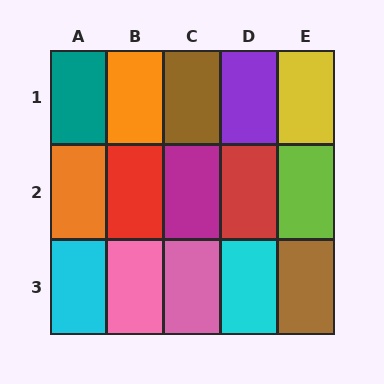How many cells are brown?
2 cells are brown.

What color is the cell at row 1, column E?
Yellow.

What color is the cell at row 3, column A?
Cyan.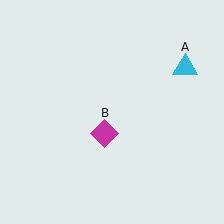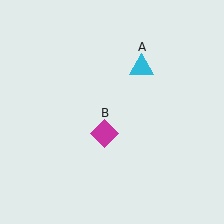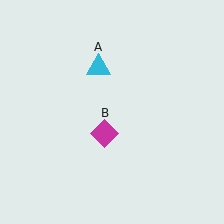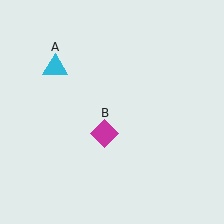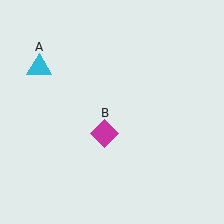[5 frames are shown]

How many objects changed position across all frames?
1 object changed position: cyan triangle (object A).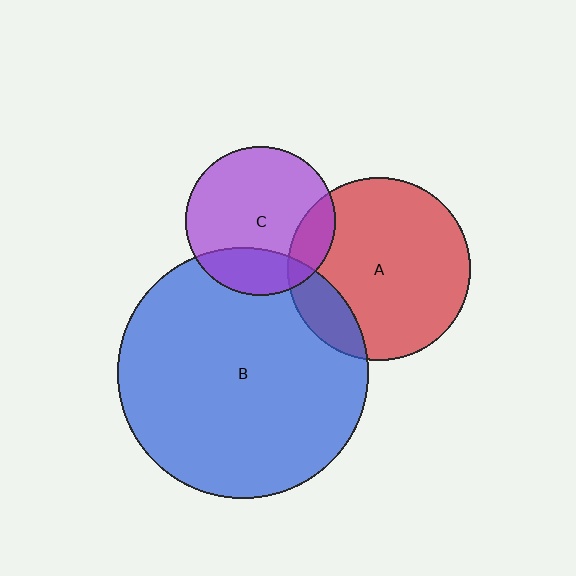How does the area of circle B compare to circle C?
Approximately 2.8 times.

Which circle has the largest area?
Circle B (blue).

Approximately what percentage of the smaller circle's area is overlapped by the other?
Approximately 15%.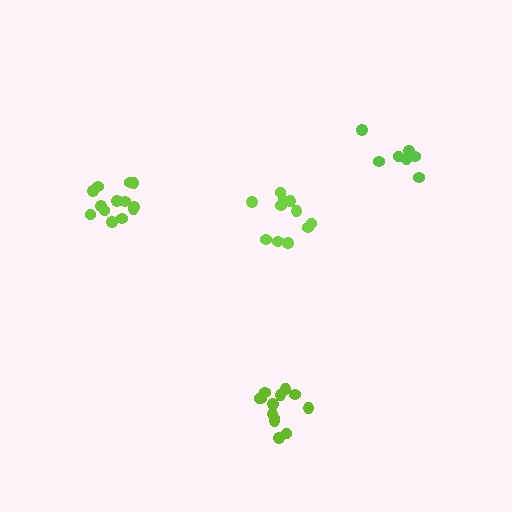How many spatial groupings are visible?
There are 4 spatial groupings.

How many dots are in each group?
Group 1: 7 dots, Group 2: 13 dots, Group 3: 13 dots, Group 4: 11 dots (44 total).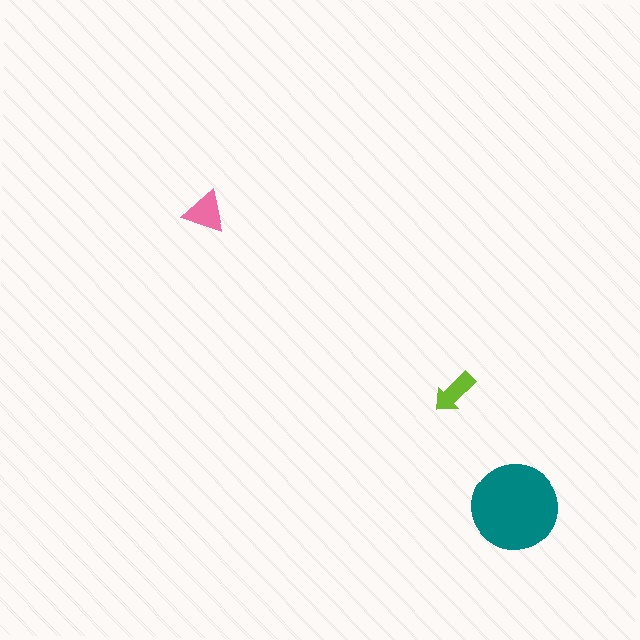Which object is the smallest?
The lime arrow.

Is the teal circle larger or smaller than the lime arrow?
Larger.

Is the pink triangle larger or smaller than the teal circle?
Smaller.